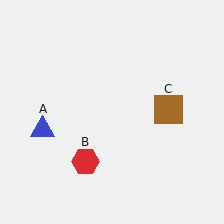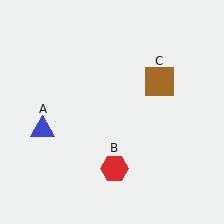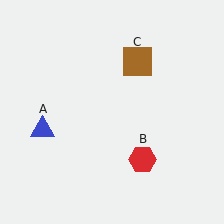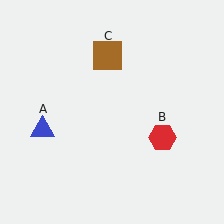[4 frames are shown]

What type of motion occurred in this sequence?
The red hexagon (object B), brown square (object C) rotated counterclockwise around the center of the scene.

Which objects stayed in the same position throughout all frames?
Blue triangle (object A) remained stationary.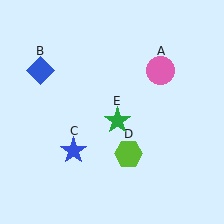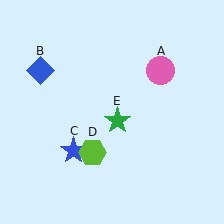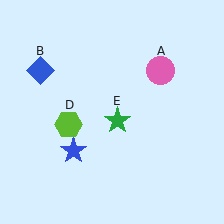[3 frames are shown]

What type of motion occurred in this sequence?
The lime hexagon (object D) rotated clockwise around the center of the scene.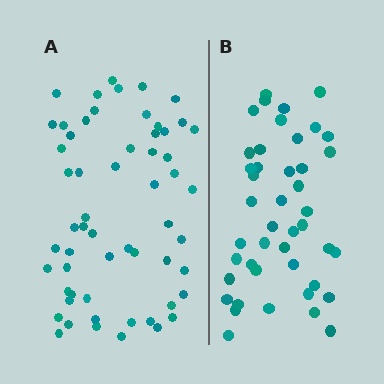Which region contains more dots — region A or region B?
Region A (the left region) has more dots.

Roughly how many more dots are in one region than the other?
Region A has approximately 15 more dots than region B.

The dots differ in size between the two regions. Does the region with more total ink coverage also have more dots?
No. Region B has more total ink coverage because its dots are larger, but region A actually contains more individual dots. Total area can be misleading — the number of items is what matters here.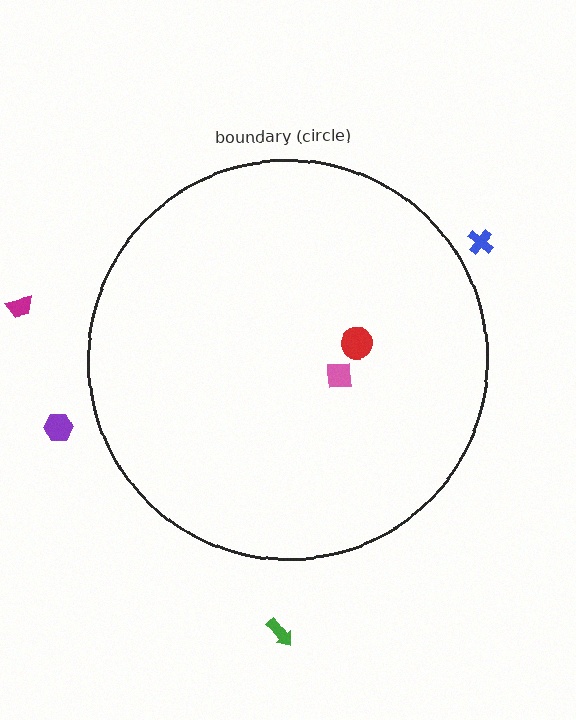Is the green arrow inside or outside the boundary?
Outside.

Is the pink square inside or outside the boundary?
Inside.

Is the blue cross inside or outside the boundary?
Outside.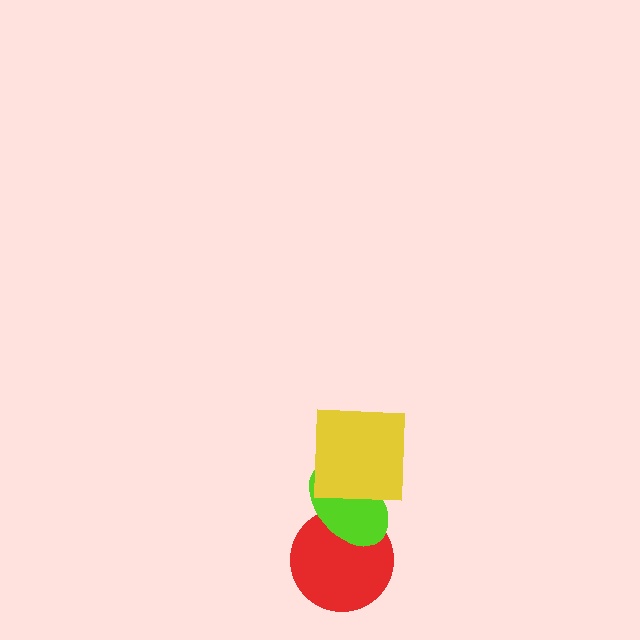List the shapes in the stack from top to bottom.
From top to bottom: the yellow square, the lime ellipse, the red circle.